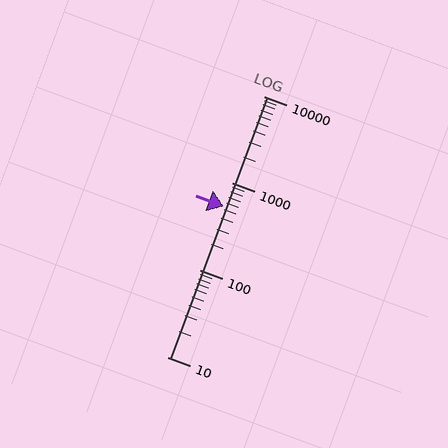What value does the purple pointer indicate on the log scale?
The pointer indicates approximately 540.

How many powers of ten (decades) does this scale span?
The scale spans 3 decades, from 10 to 10000.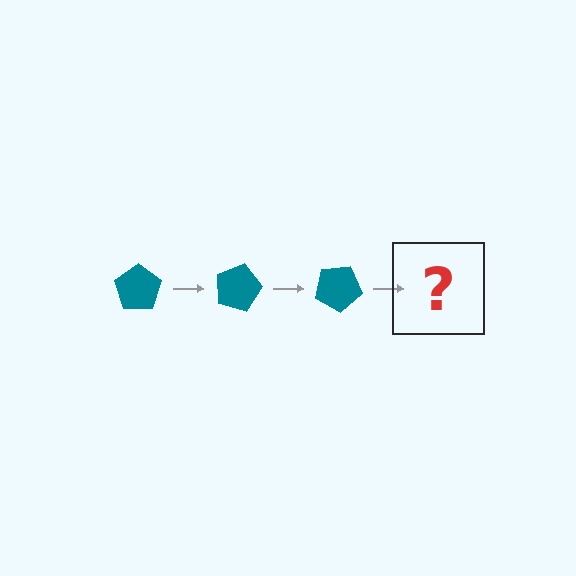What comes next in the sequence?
The next element should be a teal pentagon rotated 45 degrees.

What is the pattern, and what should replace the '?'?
The pattern is that the pentagon rotates 15 degrees each step. The '?' should be a teal pentagon rotated 45 degrees.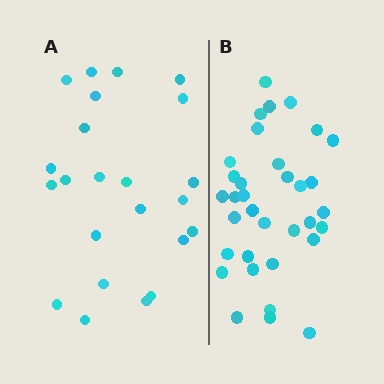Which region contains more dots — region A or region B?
Region B (the right region) has more dots.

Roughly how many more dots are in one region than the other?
Region B has roughly 12 or so more dots than region A.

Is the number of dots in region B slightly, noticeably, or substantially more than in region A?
Region B has substantially more. The ratio is roughly 1.5 to 1.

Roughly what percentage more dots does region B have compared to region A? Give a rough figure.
About 50% more.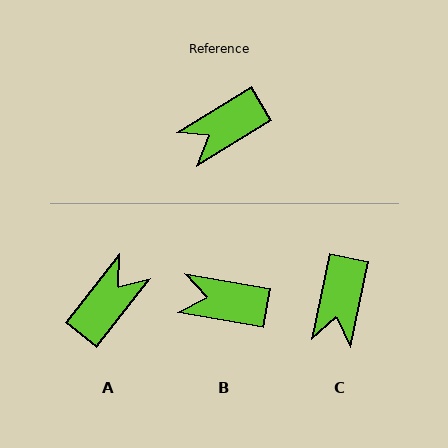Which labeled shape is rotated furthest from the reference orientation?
A, about 159 degrees away.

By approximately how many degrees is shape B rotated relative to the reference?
Approximately 41 degrees clockwise.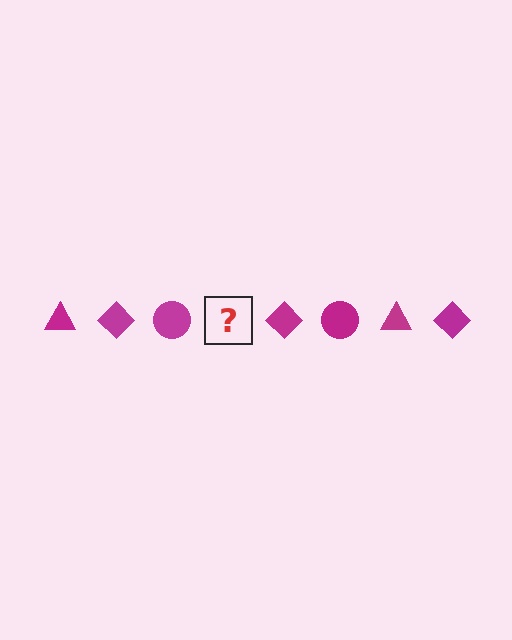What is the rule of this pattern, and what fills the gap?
The rule is that the pattern cycles through triangle, diamond, circle shapes in magenta. The gap should be filled with a magenta triangle.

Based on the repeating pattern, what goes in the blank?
The blank should be a magenta triangle.